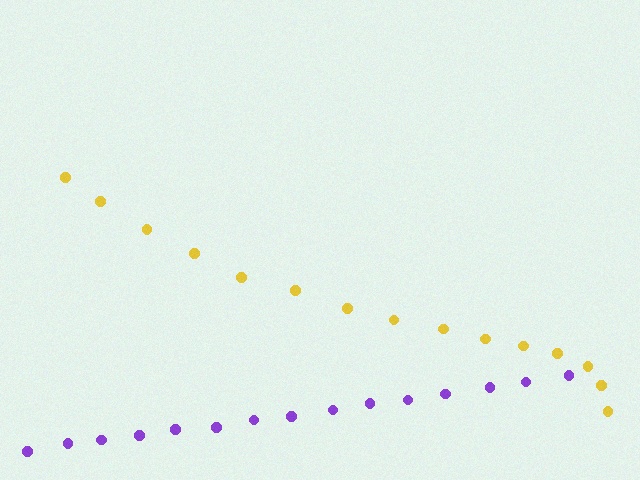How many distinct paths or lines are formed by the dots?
There are 2 distinct paths.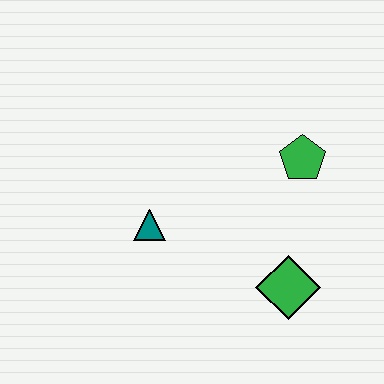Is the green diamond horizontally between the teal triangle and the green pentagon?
Yes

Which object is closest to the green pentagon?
The green diamond is closest to the green pentagon.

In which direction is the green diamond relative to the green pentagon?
The green diamond is below the green pentagon.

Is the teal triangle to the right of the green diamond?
No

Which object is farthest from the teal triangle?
The green pentagon is farthest from the teal triangle.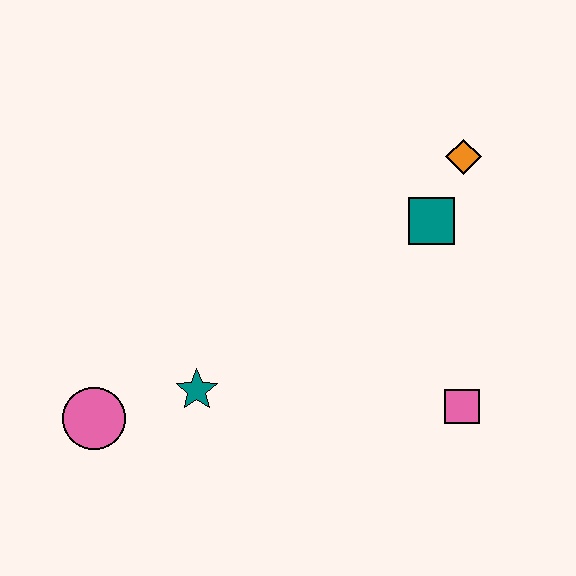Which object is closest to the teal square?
The orange diamond is closest to the teal square.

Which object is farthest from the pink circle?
The orange diamond is farthest from the pink circle.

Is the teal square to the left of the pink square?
Yes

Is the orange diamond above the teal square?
Yes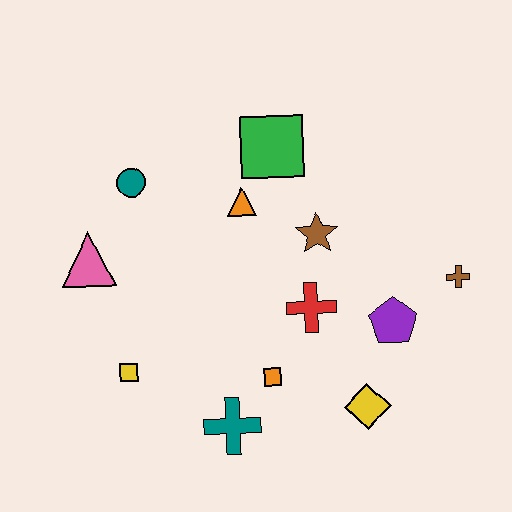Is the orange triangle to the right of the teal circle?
Yes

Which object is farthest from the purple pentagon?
The pink triangle is farthest from the purple pentagon.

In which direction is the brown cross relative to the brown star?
The brown cross is to the right of the brown star.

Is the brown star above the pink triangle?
Yes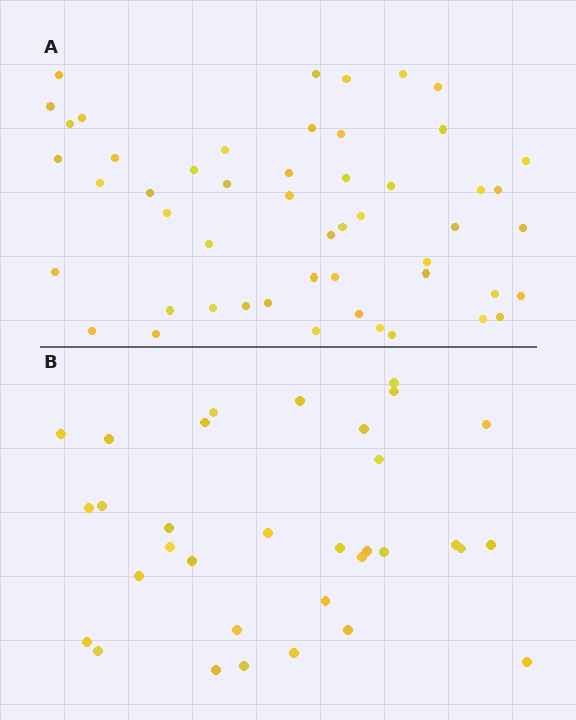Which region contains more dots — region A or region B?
Region A (the top region) has more dots.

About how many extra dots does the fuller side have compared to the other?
Region A has approximately 20 more dots than region B.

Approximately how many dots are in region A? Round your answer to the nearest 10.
About 50 dots. (The exact count is 51, which rounds to 50.)